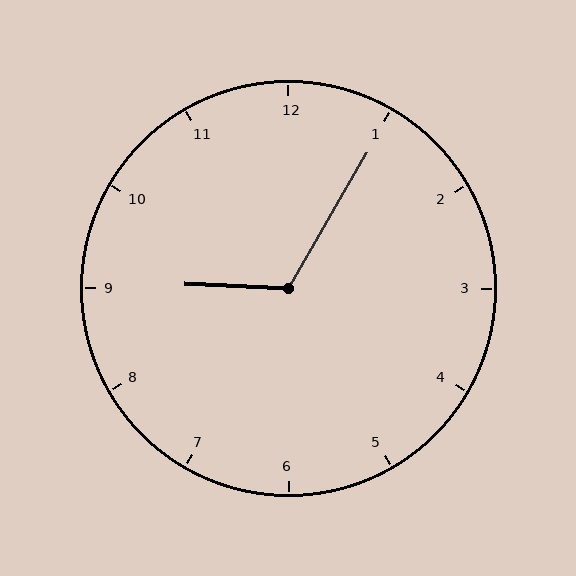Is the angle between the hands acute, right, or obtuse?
It is obtuse.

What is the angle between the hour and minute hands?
Approximately 118 degrees.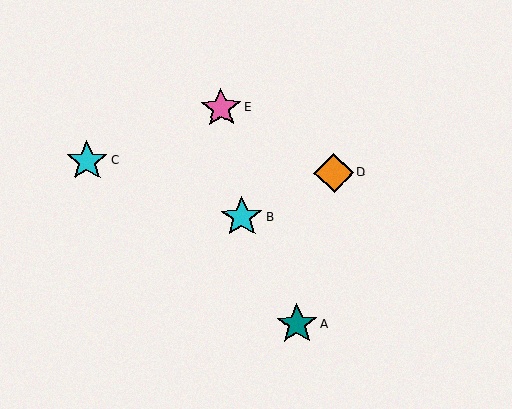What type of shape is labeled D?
Shape D is an orange diamond.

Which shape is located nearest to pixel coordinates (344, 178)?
The orange diamond (labeled D) at (334, 173) is nearest to that location.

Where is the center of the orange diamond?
The center of the orange diamond is at (334, 173).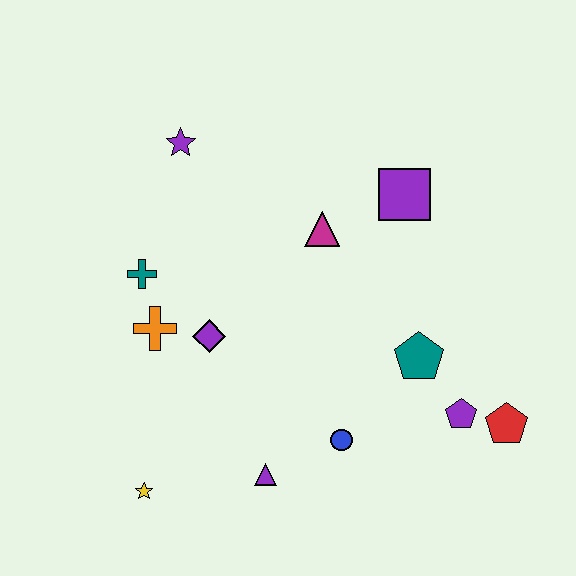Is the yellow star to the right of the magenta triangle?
No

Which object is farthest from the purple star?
The red pentagon is farthest from the purple star.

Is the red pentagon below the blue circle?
No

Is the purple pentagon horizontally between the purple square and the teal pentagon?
No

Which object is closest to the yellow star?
The purple triangle is closest to the yellow star.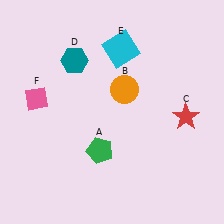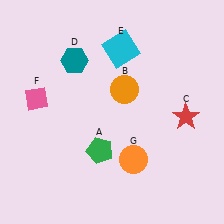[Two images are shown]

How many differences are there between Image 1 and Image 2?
There is 1 difference between the two images.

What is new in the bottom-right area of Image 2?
An orange circle (G) was added in the bottom-right area of Image 2.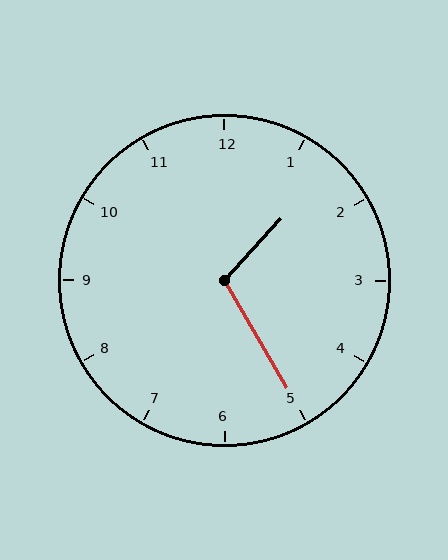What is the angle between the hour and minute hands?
Approximately 108 degrees.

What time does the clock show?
1:25.